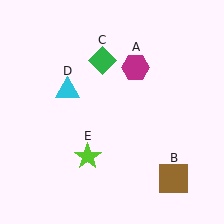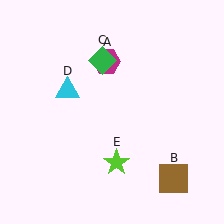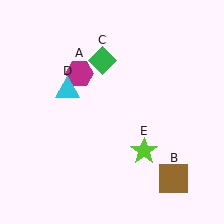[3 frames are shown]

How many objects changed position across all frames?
2 objects changed position: magenta hexagon (object A), lime star (object E).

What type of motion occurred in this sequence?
The magenta hexagon (object A), lime star (object E) rotated counterclockwise around the center of the scene.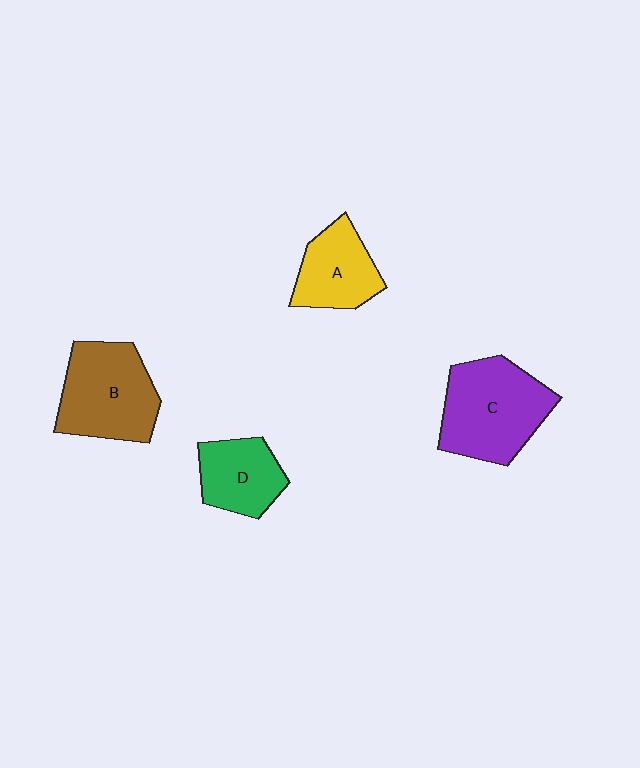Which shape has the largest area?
Shape C (purple).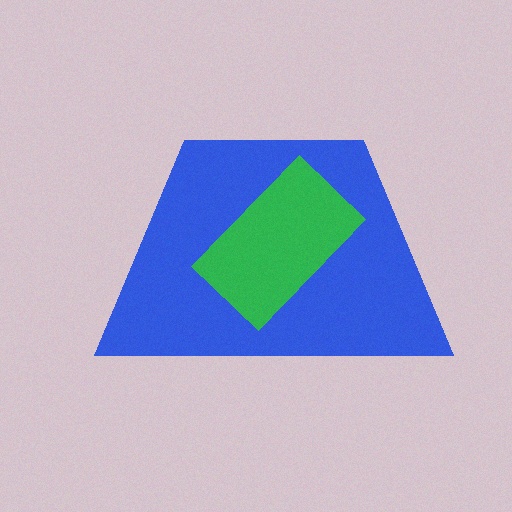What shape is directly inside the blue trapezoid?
The green rectangle.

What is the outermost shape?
The blue trapezoid.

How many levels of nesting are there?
2.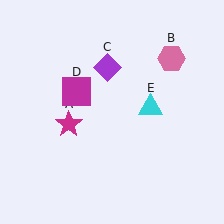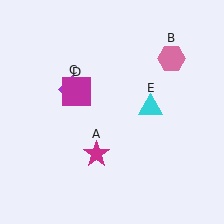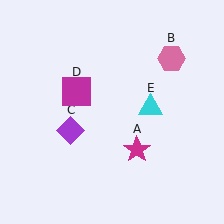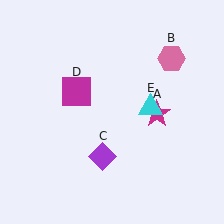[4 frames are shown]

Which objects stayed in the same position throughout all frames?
Pink hexagon (object B) and magenta square (object D) and cyan triangle (object E) remained stationary.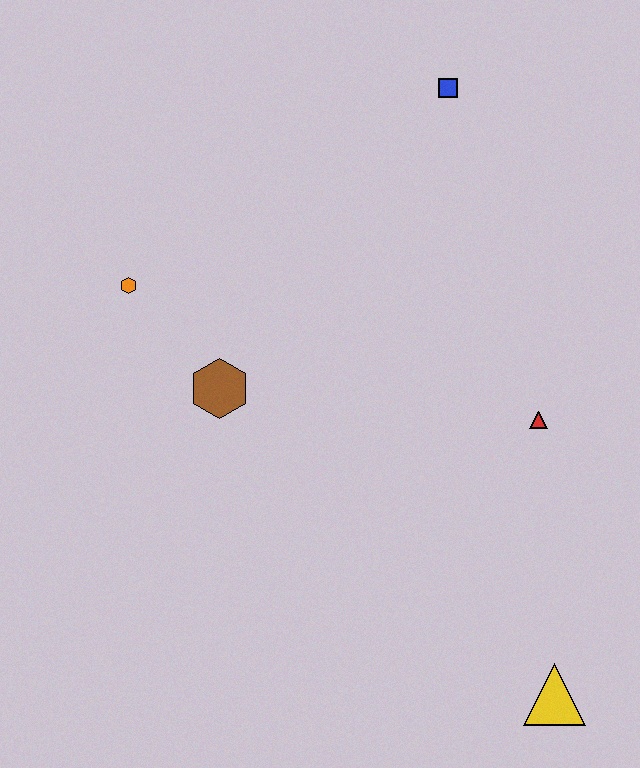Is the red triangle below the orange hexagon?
Yes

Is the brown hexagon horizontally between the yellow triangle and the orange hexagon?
Yes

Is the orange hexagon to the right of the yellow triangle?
No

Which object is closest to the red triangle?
The yellow triangle is closest to the red triangle.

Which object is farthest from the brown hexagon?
The yellow triangle is farthest from the brown hexagon.